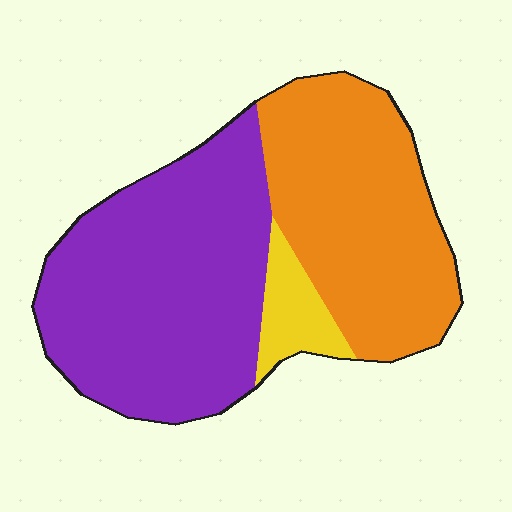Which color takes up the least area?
Yellow, at roughly 5%.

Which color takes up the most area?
Purple, at roughly 50%.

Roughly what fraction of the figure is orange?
Orange takes up about two fifths (2/5) of the figure.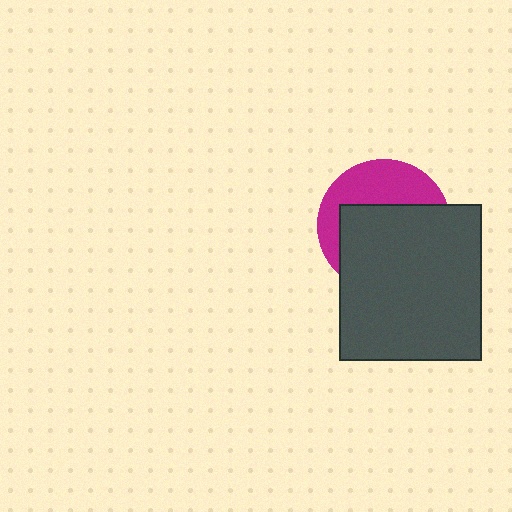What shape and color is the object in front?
The object in front is a dark gray rectangle.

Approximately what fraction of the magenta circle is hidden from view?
Roughly 62% of the magenta circle is hidden behind the dark gray rectangle.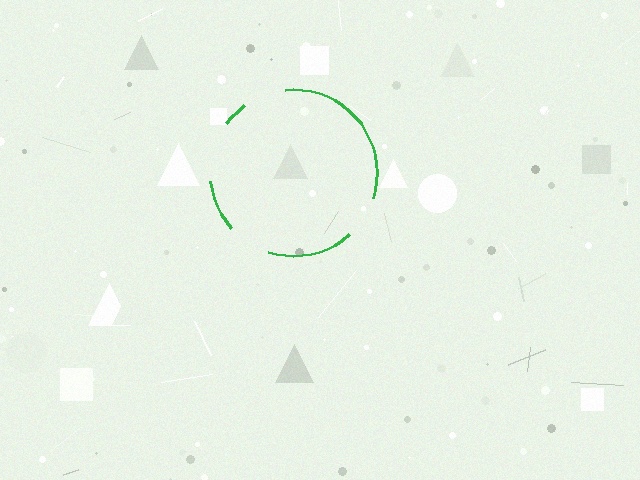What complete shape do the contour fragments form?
The contour fragments form a circle.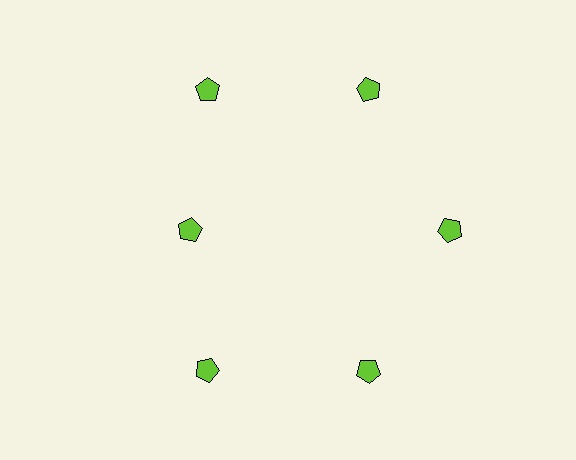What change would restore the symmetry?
The symmetry would be restored by moving it outward, back onto the ring so that all 6 pentagons sit at equal angles and equal distance from the center.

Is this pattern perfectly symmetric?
No. The 6 lime pentagons are arranged in a ring, but one element near the 9 o'clock position is pulled inward toward the center, breaking the 6-fold rotational symmetry.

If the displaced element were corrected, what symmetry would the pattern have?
It would have 6-fold rotational symmetry — the pattern would map onto itself every 60 degrees.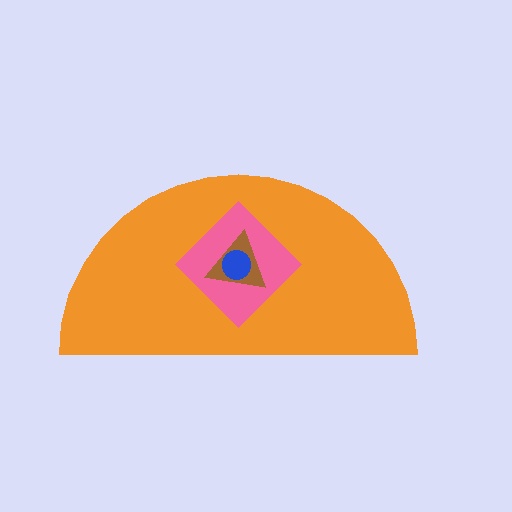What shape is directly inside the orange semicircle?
The pink diamond.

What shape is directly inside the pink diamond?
The brown triangle.